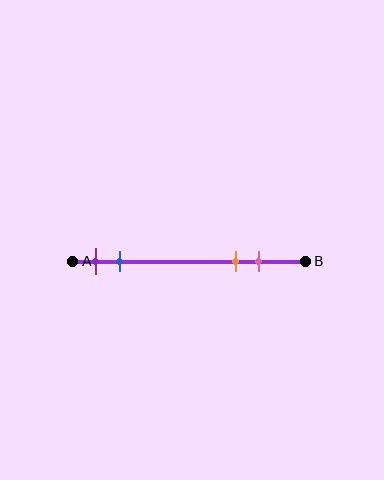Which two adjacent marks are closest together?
The purple and blue marks are the closest adjacent pair.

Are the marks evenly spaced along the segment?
No, the marks are not evenly spaced.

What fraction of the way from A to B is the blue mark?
The blue mark is approximately 20% (0.2) of the way from A to B.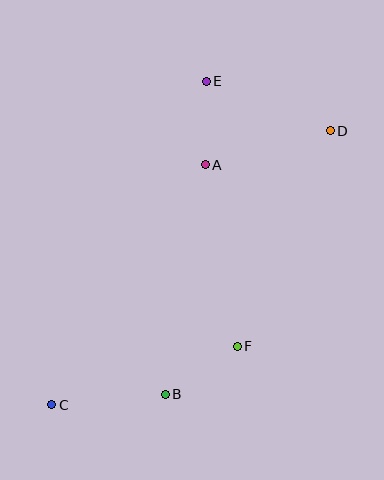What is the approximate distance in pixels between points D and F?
The distance between D and F is approximately 235 pixels.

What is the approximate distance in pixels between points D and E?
The distance between D and E is approximately 134 pixels.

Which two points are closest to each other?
Points A and E are closest to each other.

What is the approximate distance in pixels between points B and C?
The distance between B and C is approximately 114 pixels.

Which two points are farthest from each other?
Points C and D are farthest from each other.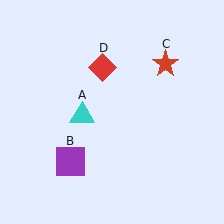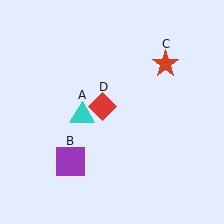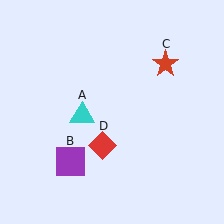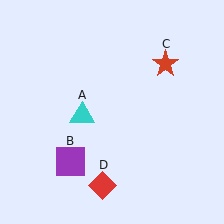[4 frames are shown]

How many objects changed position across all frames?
1 object changed position: red diamond (object D).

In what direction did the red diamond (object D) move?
The red diamond (object D) moved down.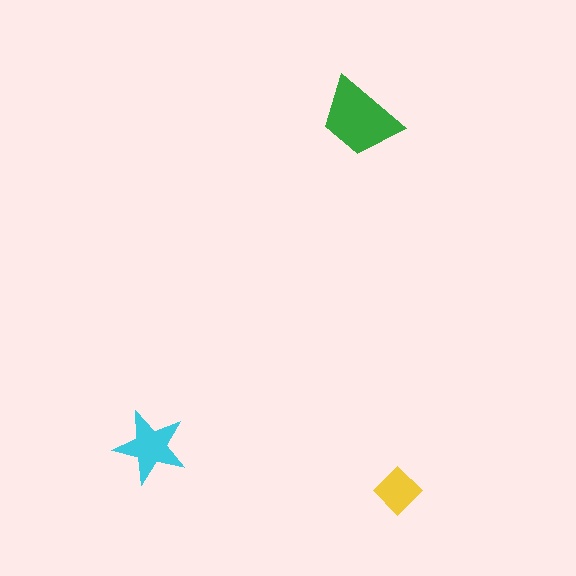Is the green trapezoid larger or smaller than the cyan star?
Larger.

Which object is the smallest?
The yellow diamond.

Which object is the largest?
The green trapezoid.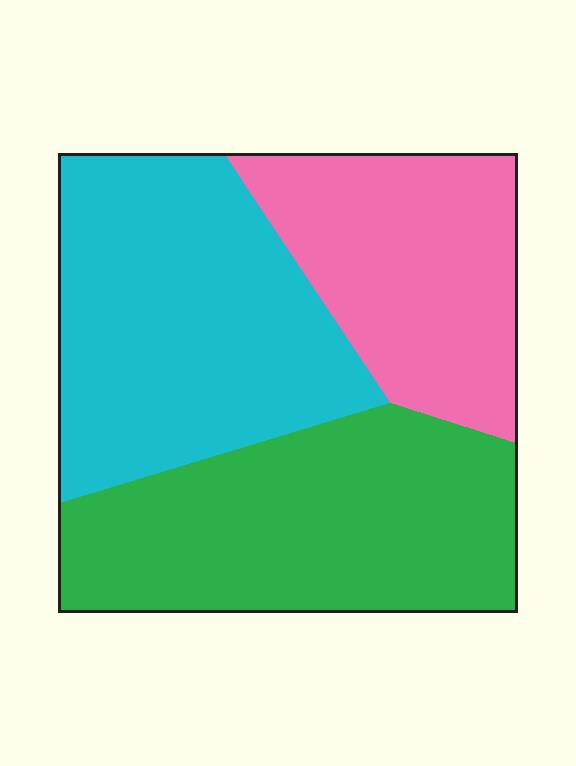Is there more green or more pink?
Green.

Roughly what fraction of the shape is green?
Green covers 37% of the shape.